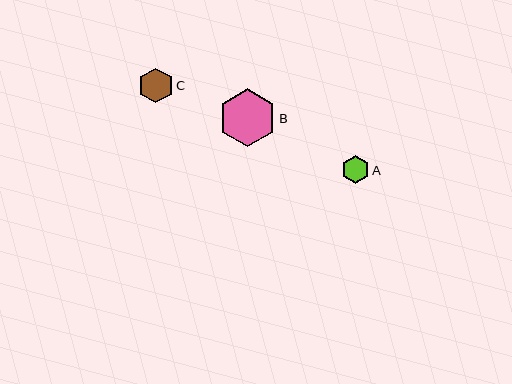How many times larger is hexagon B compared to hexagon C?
Hexagon B is approximately 1.7 times the size of hexagon C.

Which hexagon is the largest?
Hexagon B is the largest with a size of approximately 58 pixels.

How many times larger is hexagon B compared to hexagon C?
Hexagon B is approximately 1.7 times the size of hexagon C.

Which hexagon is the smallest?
Hexagon A is the smallest with a size of approximately 28 pixels.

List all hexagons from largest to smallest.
From largest to smallest: B, C, A.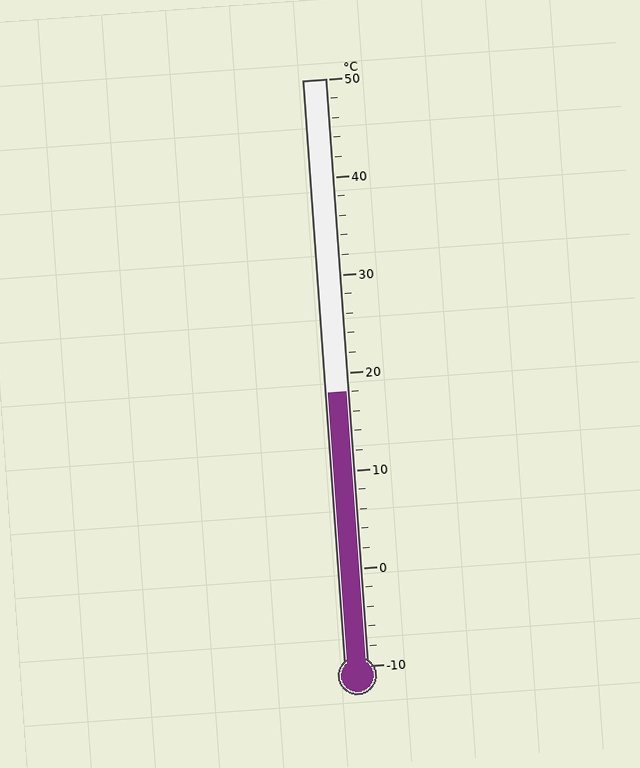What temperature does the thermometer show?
The thermometer shows approximately 18°C.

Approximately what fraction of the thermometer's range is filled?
The thermometer is filled to approximately 45% of its range.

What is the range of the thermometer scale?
The thermometer scale ranges from -10°C to 50°C.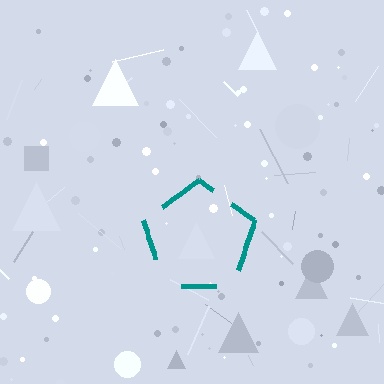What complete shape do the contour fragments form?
The contour fragments form a pentagon.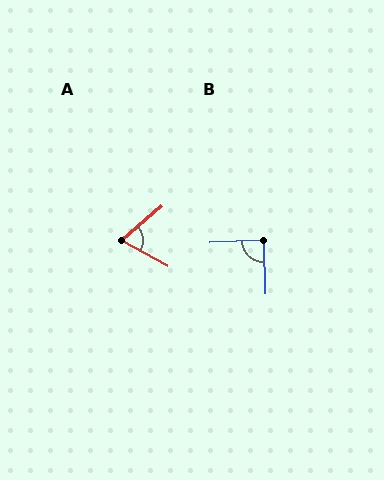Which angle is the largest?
B, at approximately 89 degrees.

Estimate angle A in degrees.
Approximately 69 degrees.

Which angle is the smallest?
A, at approximately 69 degrees.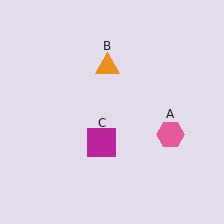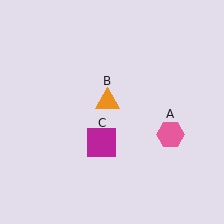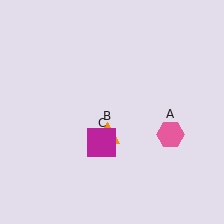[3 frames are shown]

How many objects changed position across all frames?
1 object changed position: orange triangle (object B).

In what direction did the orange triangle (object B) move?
The orange triangle (object B) moved down.